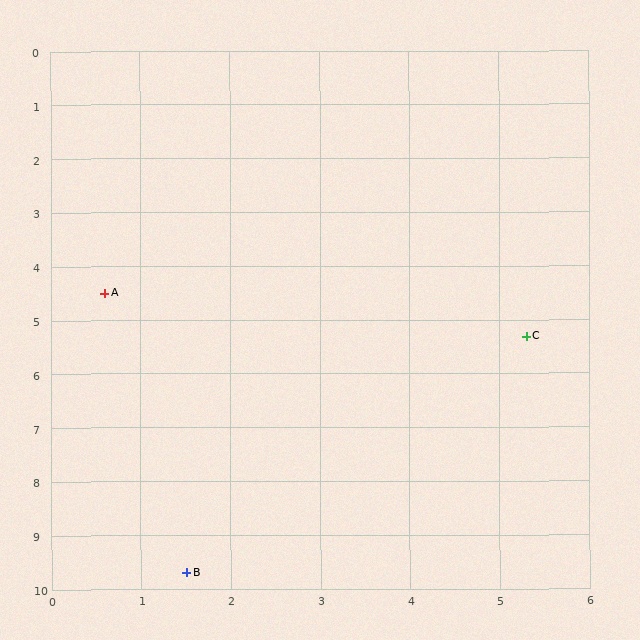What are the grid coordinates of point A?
Point A is at approximately (0.6, 4.5).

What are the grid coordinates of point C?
Point C is at approximately (5.3, 5.3).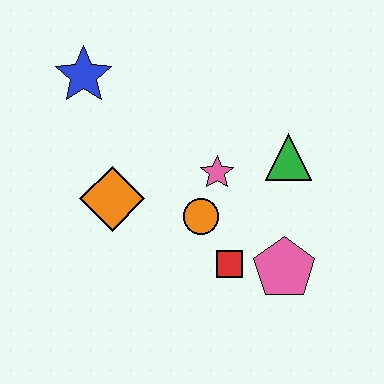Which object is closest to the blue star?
The orange diamond is closest to the blue star.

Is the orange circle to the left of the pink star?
Yes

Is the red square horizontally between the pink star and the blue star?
No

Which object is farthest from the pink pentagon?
The blue star is farthest from the pink pentagon.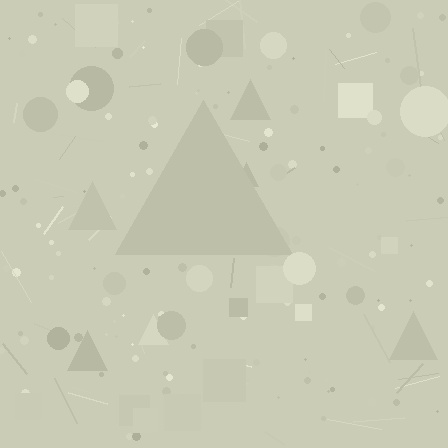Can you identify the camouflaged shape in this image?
The camouflaged shape is a triangle.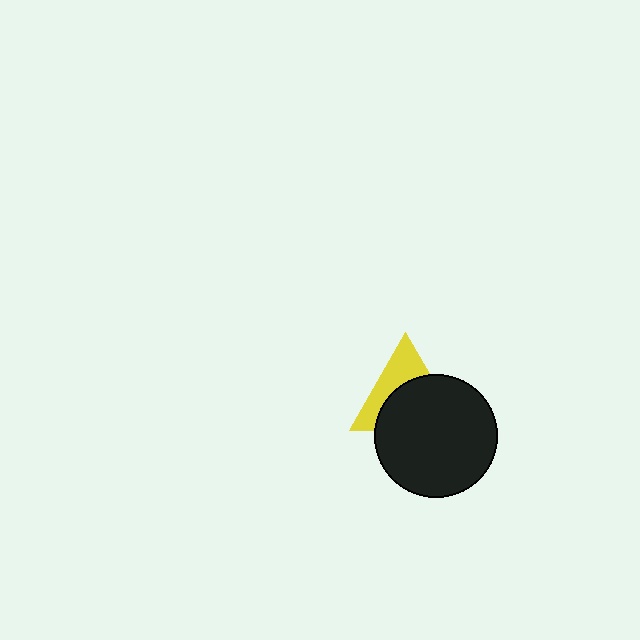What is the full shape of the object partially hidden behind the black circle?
The partially hidden object is a yellow triangle.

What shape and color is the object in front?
The object in front is a black circle.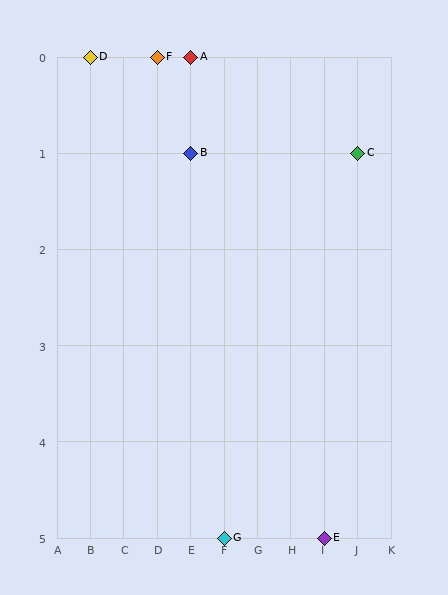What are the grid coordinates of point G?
Point G is at grid coordinates (F, 5).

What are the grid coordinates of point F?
Point F is at grid coordinates (D, 0).